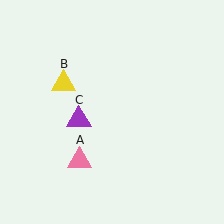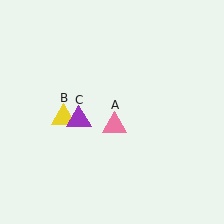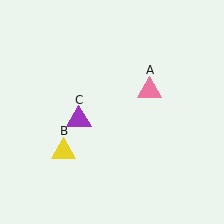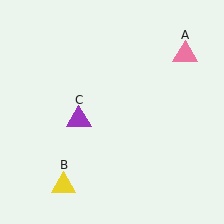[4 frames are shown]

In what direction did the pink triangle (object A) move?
The pink triangle (object A) moved up and to the right.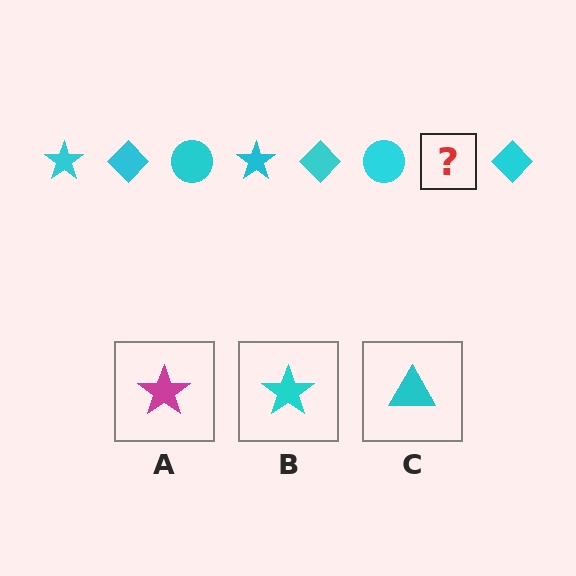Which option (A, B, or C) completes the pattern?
B.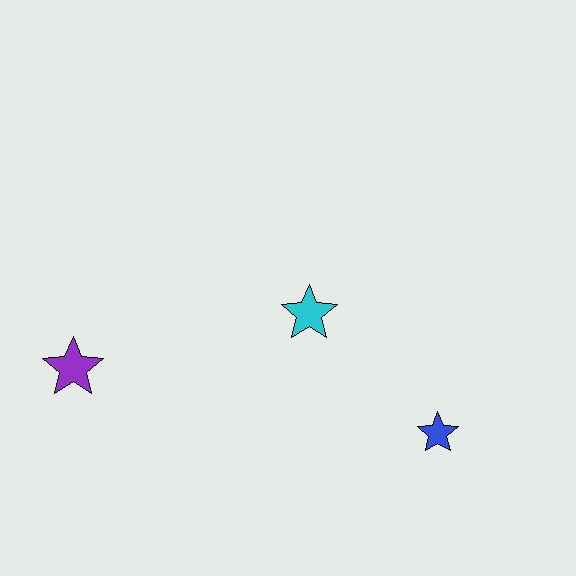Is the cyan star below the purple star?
No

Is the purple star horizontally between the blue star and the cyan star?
No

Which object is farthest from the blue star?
The purple star is farthest from the blue star.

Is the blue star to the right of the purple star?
Yes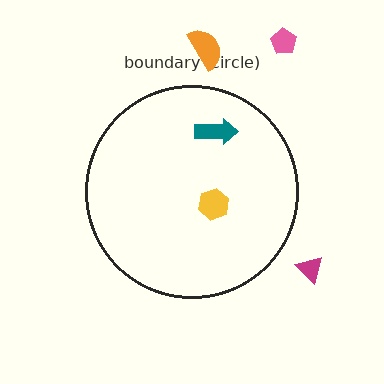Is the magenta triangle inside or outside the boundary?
Outside.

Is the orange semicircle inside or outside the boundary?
Outside.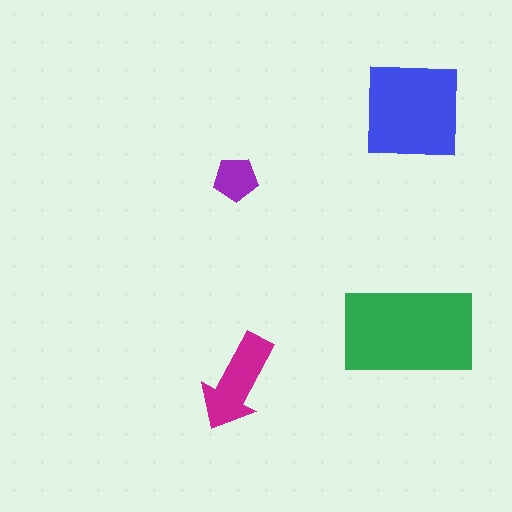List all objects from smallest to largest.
The purple pentagon, the magenta arrow, the blue square, the green rectangle.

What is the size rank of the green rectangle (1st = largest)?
1st.